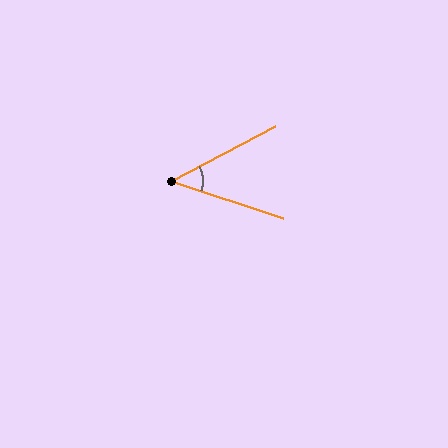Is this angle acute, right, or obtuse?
It is acute.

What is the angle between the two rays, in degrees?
Approximately 46 degrees.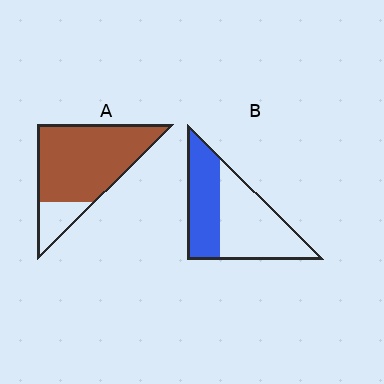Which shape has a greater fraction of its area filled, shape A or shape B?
Shape A.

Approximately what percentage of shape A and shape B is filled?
A is approximately 80% and B is approximately 40%.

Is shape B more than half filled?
No.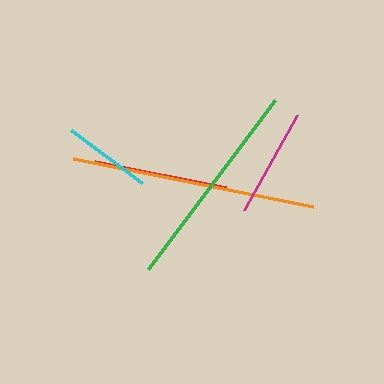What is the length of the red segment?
The red segment is approximately 134 pixels long.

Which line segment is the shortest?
The cyan line is the shortest at approximately 89 pixels.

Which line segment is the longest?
The orange line is the longest at approximately 245 pixels.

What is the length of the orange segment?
The orange segment is approximately 245 pixels long.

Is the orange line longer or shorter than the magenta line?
The orange line is longer than the magenta line.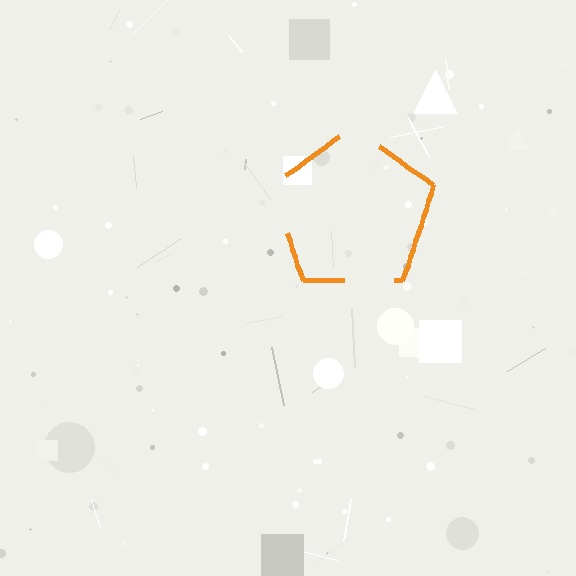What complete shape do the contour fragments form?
The contour fragments form a pentagon.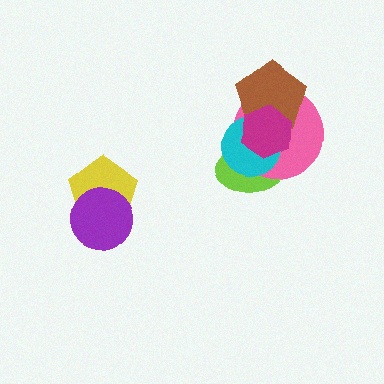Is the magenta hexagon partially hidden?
No, no other shape covers it.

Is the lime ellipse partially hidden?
Yes, it is partially covered by another shape.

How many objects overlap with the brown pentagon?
3 objects overlap with the brown pentagon.